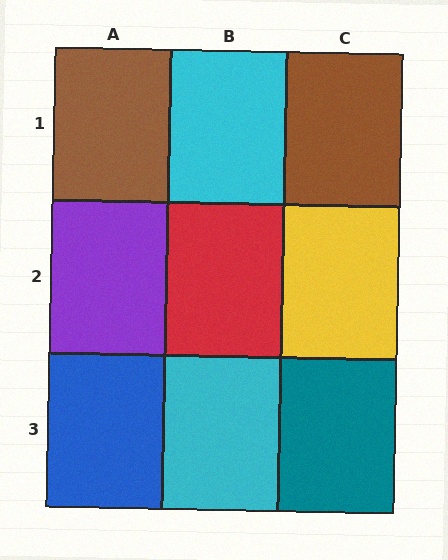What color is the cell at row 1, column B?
Cyan.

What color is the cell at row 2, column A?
Purple.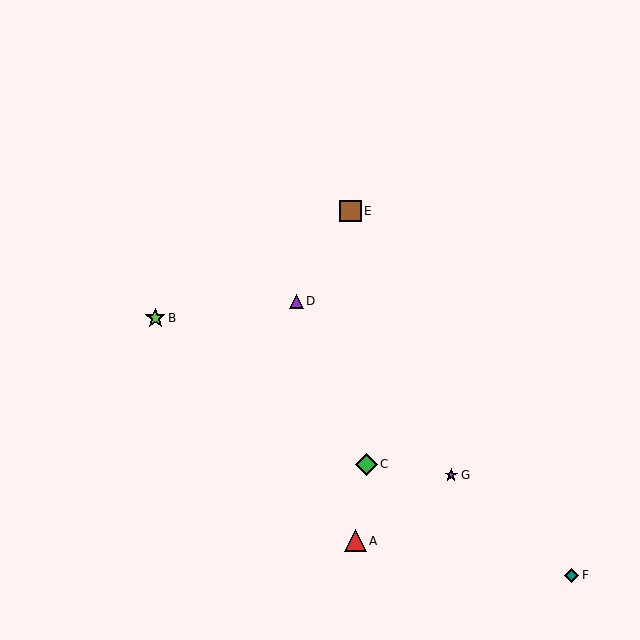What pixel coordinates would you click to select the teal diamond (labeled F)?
Click at (572, 575) to select the teal diamond F.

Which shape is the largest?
The green diamond (labeled C) is the largest.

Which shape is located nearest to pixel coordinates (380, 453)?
The green diamond (labeled C) at (366, 464) is nearest to that location.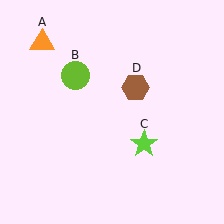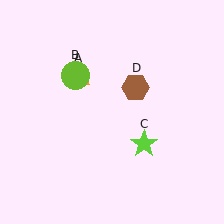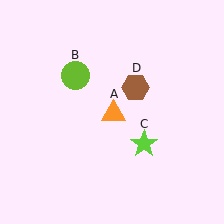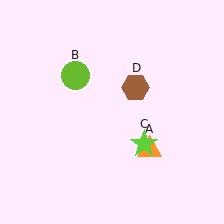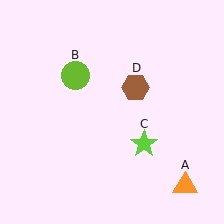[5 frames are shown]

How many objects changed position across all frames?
1 object changed position: orange triangle (object A).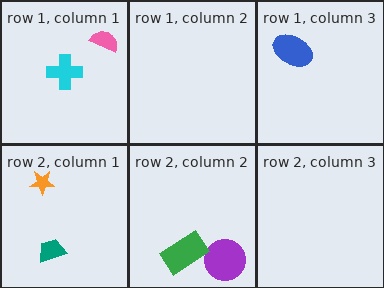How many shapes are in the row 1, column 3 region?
1.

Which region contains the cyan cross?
The row 1, column 1 region.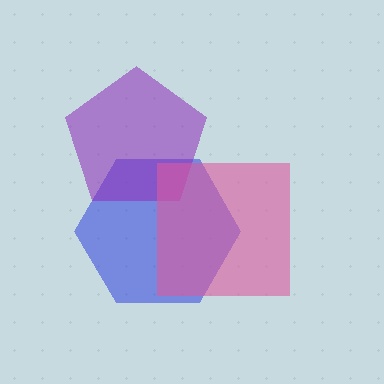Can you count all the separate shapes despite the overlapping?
Yes, there are 3 separate shapes.